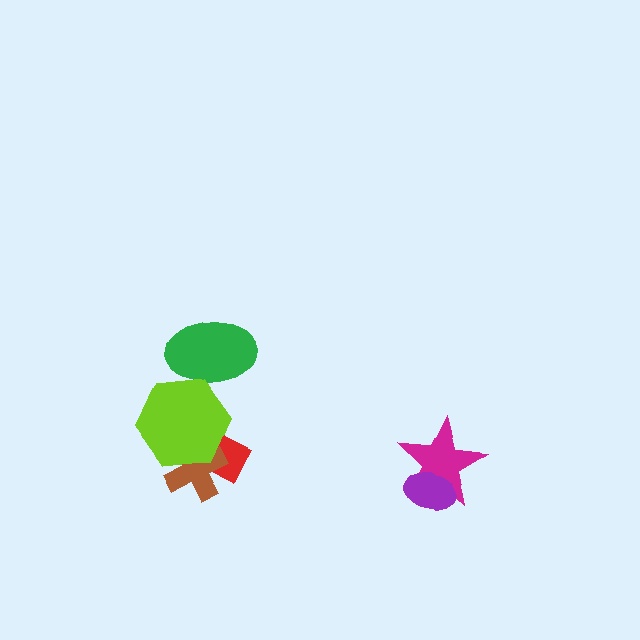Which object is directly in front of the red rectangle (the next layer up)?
The brown cross is directly in front of the red rectangle.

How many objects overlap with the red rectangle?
2 objects overlap with the red rectangle.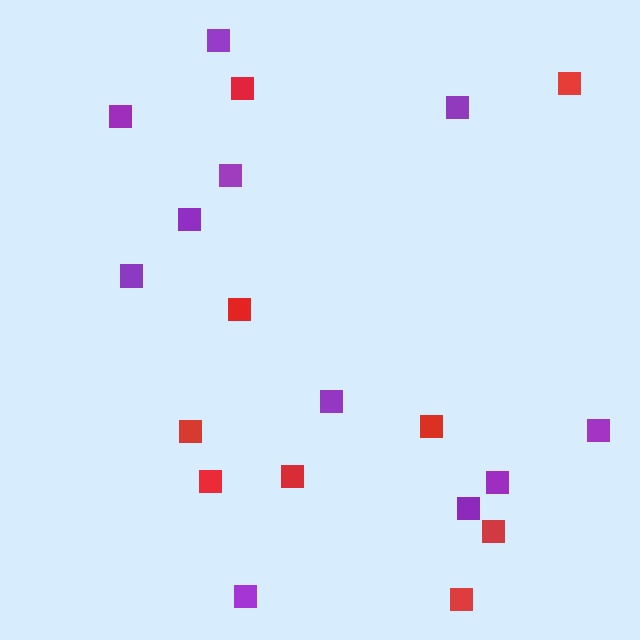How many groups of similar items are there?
There are 2 groups: one group of purple squares (11) and one group of red squares (9).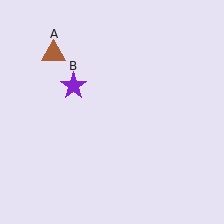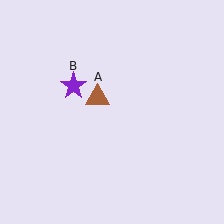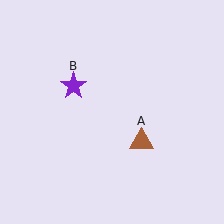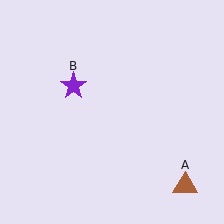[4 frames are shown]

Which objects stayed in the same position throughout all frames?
Purple star (object B) remained stationary.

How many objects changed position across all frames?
1 object changed position: brown triangle (object A).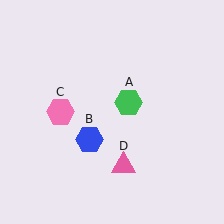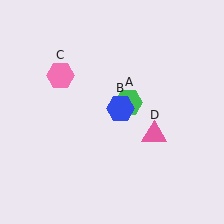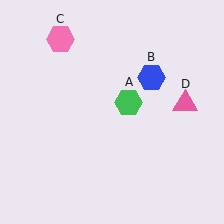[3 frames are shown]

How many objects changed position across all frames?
3 objects changed position: blue hexagon (object B), pink hexagon (object C), pink triangle (object D).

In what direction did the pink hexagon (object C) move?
The pink hexagon (object C) moved up.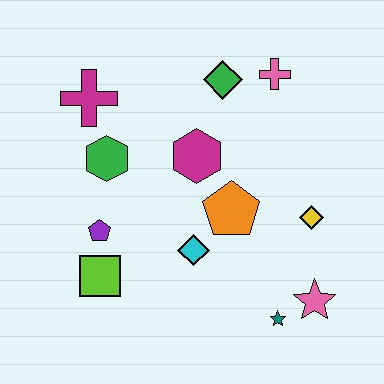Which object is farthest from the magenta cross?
The pink star is farthest from the magenta cross.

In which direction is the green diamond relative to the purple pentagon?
The green diamond is above the purple pentagon.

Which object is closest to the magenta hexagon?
The orange pentagon is closest to the magenta hexagon.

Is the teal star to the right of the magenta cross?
Yes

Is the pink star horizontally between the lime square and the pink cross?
No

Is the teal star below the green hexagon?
Yes